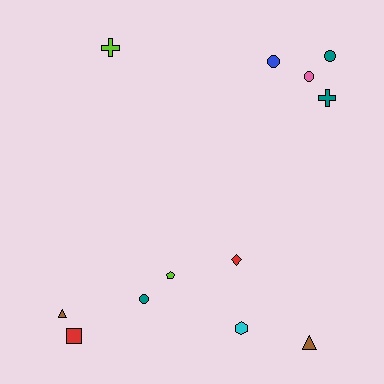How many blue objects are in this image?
There is 1 blue object.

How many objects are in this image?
There are 12 objects.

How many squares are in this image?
There is 1 square.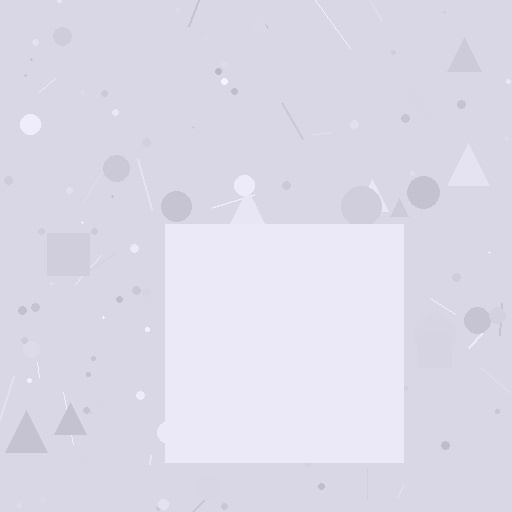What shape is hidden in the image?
A square is hidden in the image.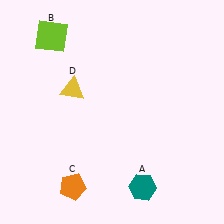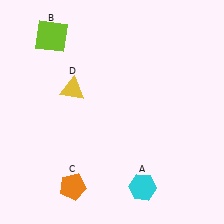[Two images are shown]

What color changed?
The hexagon (A) changed from teal in Image 1 to cyan in Image 2.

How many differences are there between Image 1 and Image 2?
There is 1 difference between the two images.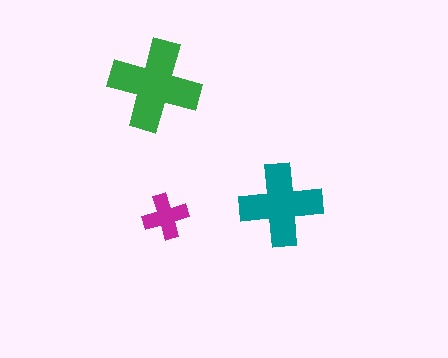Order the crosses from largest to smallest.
the green one, the teal one, the magenta one.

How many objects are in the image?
There are 3 objects in the image.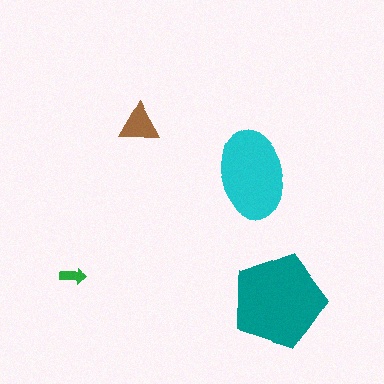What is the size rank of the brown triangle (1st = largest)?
3rd.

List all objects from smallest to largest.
The green arrow, the brown triangle, the cyan ellipse, the teal pentagon.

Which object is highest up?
The brown triangle is topmost.